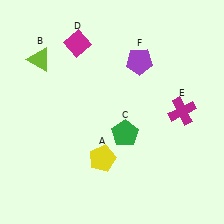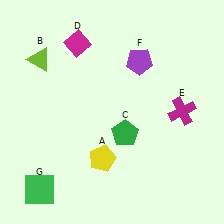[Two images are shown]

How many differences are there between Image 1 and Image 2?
There is 1 difference between the two images.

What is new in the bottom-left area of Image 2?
A green square (G) was added in the bottom-left area of Image 2.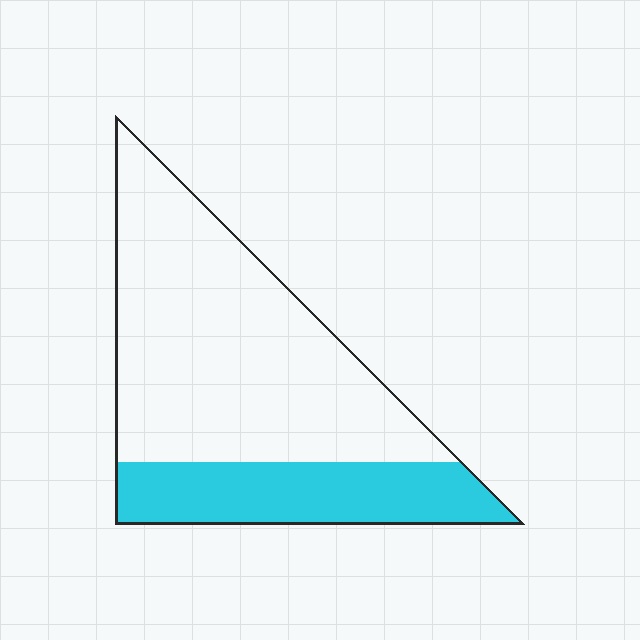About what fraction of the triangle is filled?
About one quarter (1/4).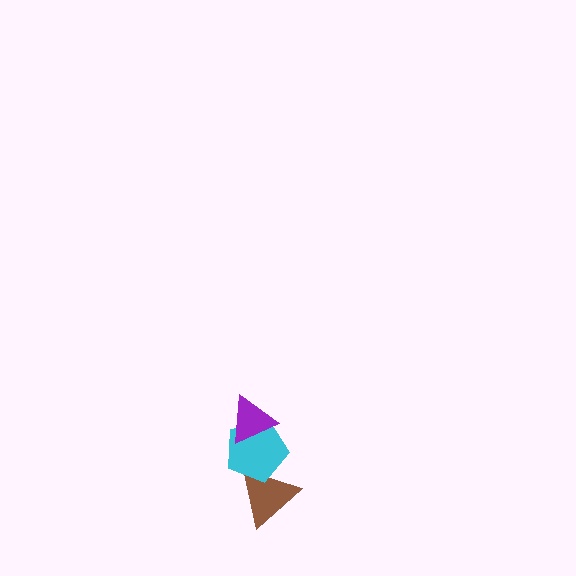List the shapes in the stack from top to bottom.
From top to bottom: the purple triangle, the cyan pentagon, the brown triangle.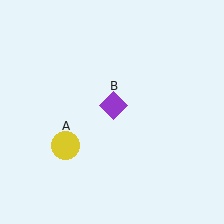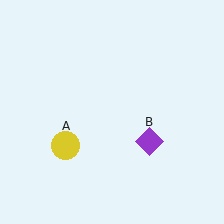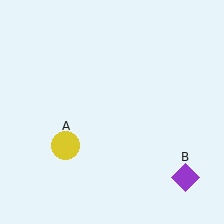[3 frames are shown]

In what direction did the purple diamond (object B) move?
The purple diamond (object B) moved down and to the right.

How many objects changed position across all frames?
1 object changed position: purple diamond (object B).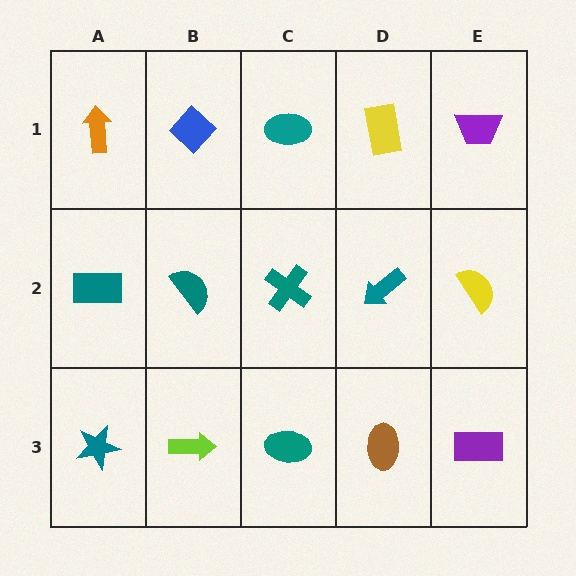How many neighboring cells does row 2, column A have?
3.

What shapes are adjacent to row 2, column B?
A blue diamond (row 1, column B), a lime arrow (row 3, column B), a teal rectangle (row 2, column A), a teal cross (row 2, column C).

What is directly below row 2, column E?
A purple rectangle.